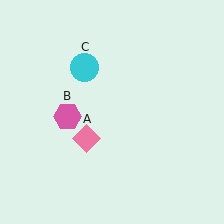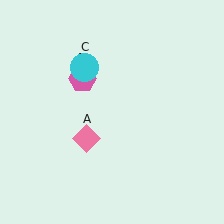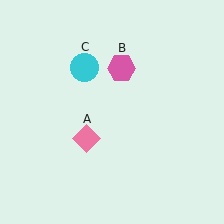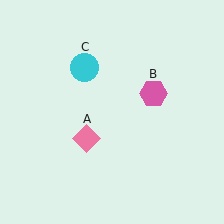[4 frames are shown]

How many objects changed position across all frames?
1 object changed position: pink hexagon (object B).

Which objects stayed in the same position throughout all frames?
Pink diamond (object A) and cyan circle (object C) remained stationary.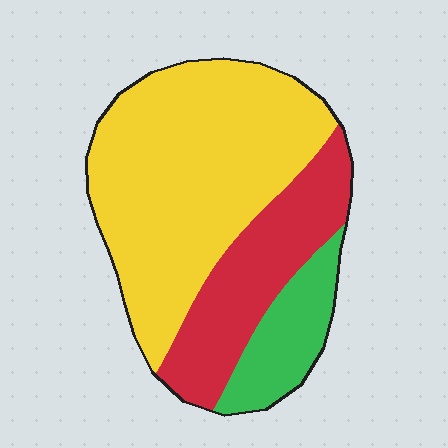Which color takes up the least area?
Green, at roughly 15%.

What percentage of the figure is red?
Red takes up about one quarter (1/4) of the figure.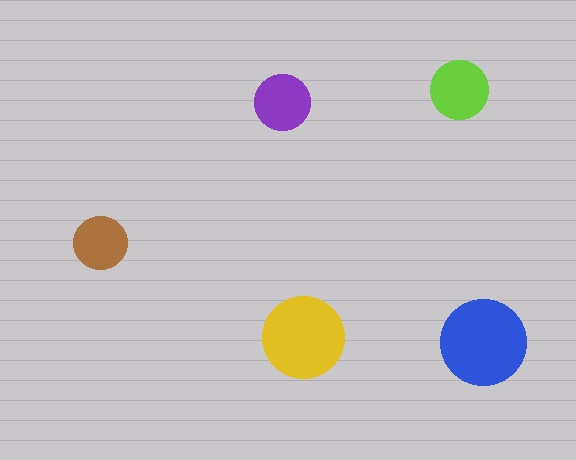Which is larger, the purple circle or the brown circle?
The purple one.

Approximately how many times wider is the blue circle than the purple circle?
About 1.5 times wider.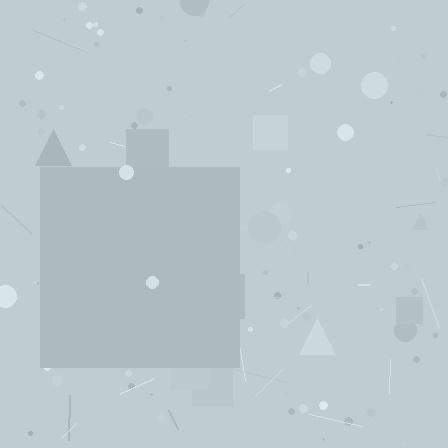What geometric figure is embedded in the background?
A square is embedded in the background.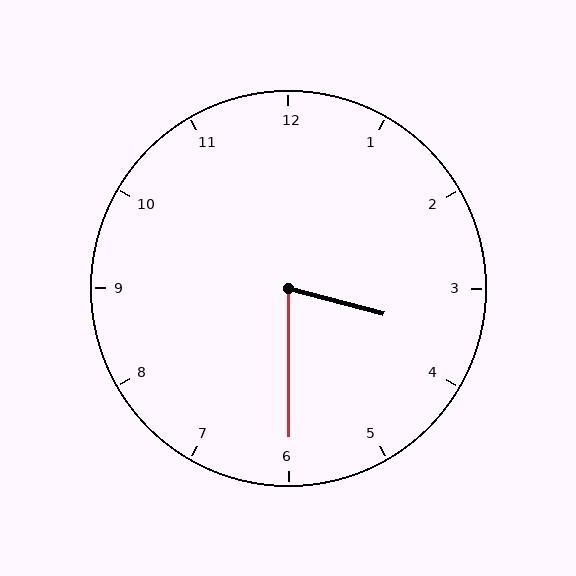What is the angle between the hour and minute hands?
Approximately 75 degrees.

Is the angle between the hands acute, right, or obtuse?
It is acute.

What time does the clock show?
3:30.